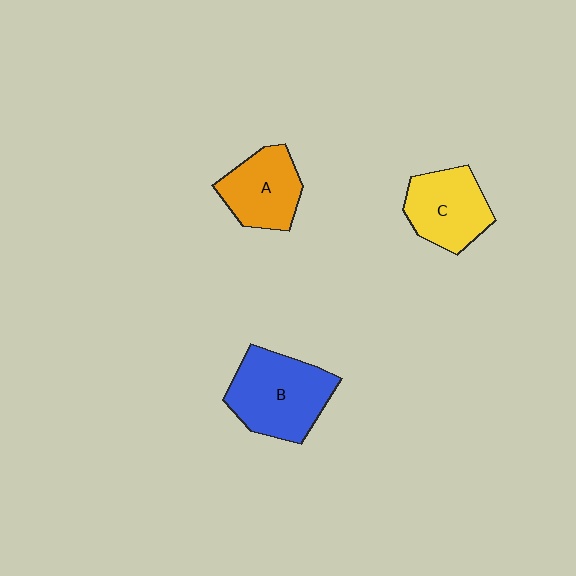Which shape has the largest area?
Shape B (blue).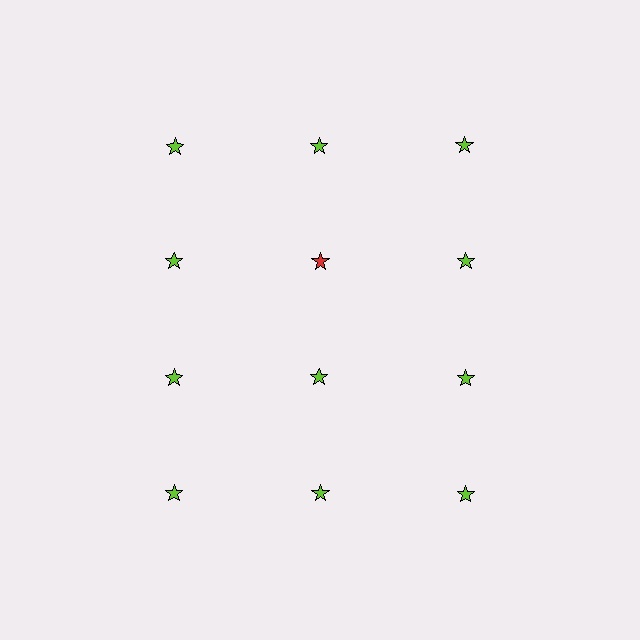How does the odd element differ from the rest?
It has a different color: red instead of lime.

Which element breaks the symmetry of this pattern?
The red star in the second row, second from left column breaks the symmetry. All other shapes are lime stars.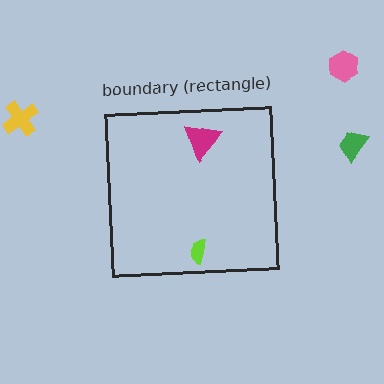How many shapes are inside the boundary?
2 inside, 3 outside.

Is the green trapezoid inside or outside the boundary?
Outside.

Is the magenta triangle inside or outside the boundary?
Inside.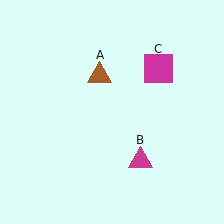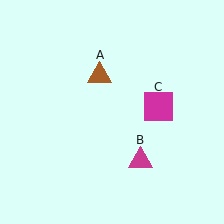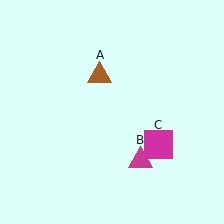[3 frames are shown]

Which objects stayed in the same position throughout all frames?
Brown triangle (object A) and magenta triangle (object B) remained stationary.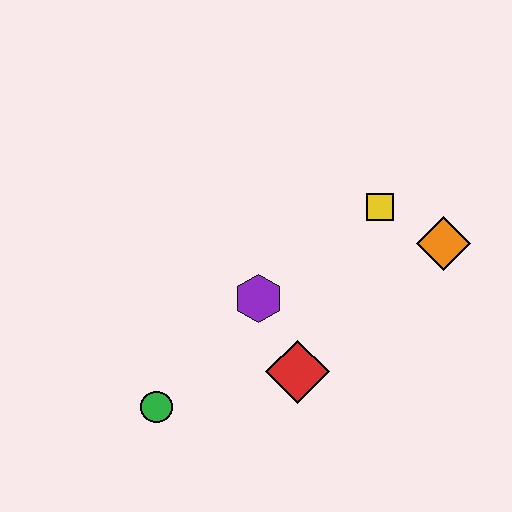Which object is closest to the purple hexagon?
The red diamond is closest to the purple hexagon.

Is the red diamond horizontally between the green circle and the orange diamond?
Yes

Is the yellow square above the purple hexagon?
Yes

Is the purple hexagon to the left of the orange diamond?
Yes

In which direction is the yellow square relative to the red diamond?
The yellow square is above the red diamond.